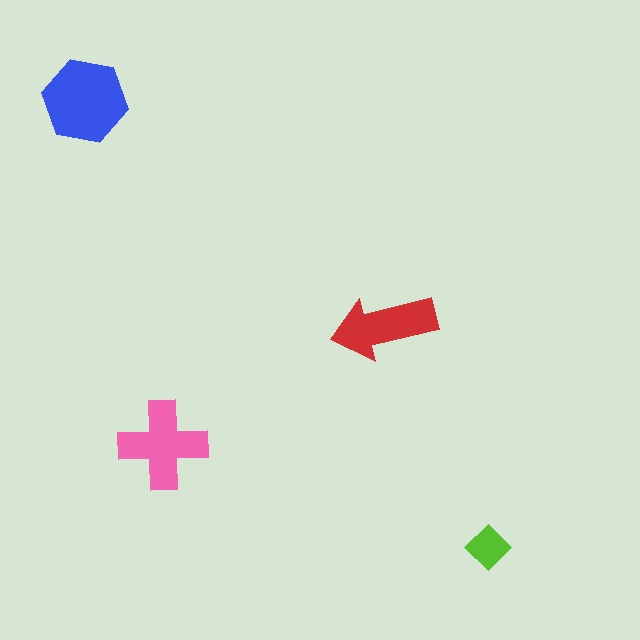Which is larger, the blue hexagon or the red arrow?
The blue hexagon.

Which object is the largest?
The blue hexagon.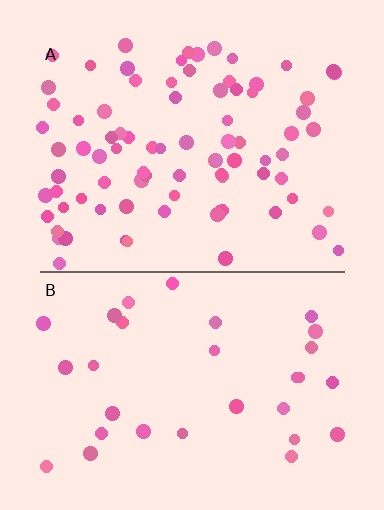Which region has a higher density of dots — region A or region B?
A (the top).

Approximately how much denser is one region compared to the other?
Approximately 2.8× — region A over region B.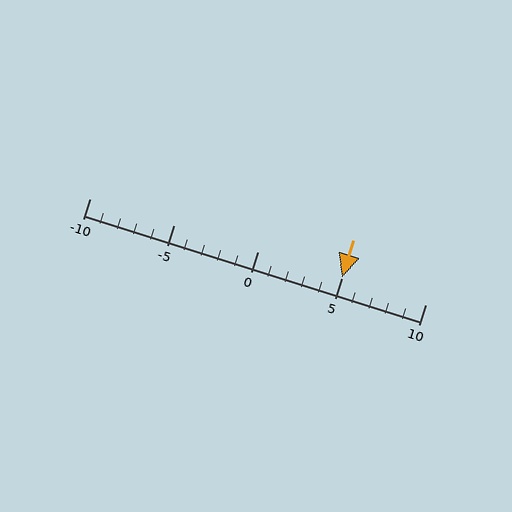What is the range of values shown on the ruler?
The ruler shows values from -10 to 10.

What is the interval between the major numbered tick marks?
The major tick marks are spaced 5 units apart.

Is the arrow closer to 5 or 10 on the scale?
The arrow is closer to 5.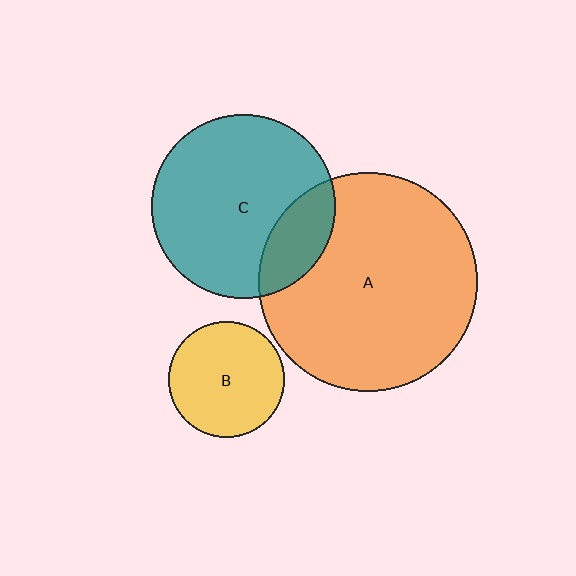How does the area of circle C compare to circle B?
Approximately 2.5 times.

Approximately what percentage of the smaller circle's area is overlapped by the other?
Approximately 20%.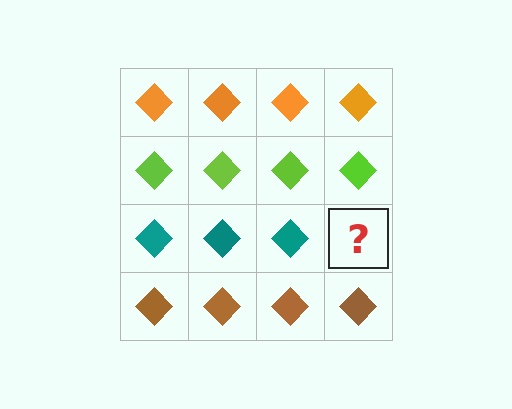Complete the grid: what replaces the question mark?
The question mark should be replaced with a teal diamond.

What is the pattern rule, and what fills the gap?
The rule is that each row has a consistent color. The gap should be filled with a teal diamond.